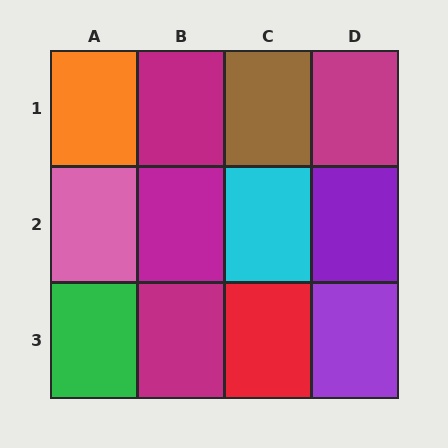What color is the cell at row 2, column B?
Magenta.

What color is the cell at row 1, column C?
Brown.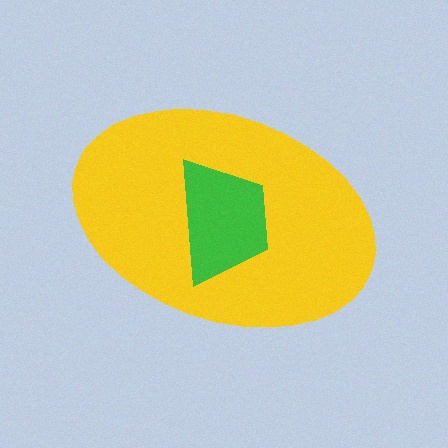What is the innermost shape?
The green trapezoid.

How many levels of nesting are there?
2.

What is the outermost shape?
The yellow ellipse.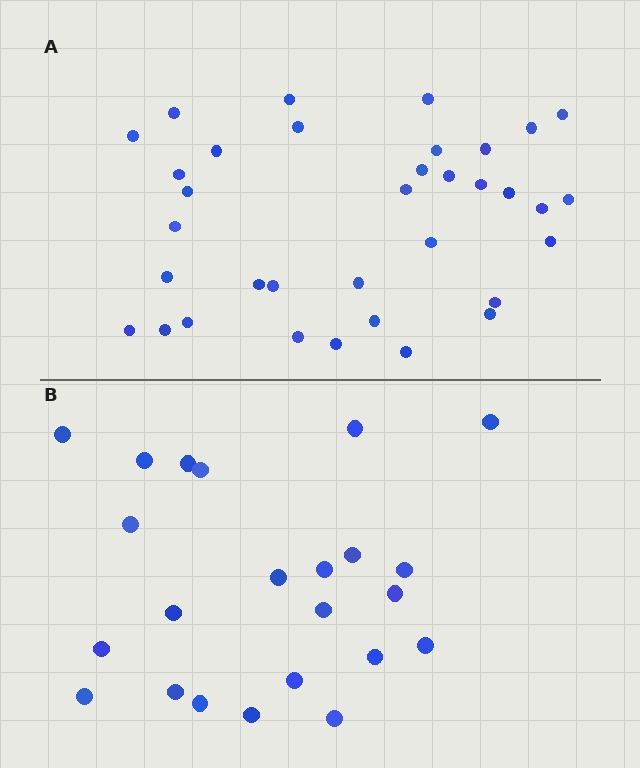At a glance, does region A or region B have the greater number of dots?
Region A (the top region) has more dots.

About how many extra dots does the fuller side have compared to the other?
Region A has roughly 12 or so more dots than region B.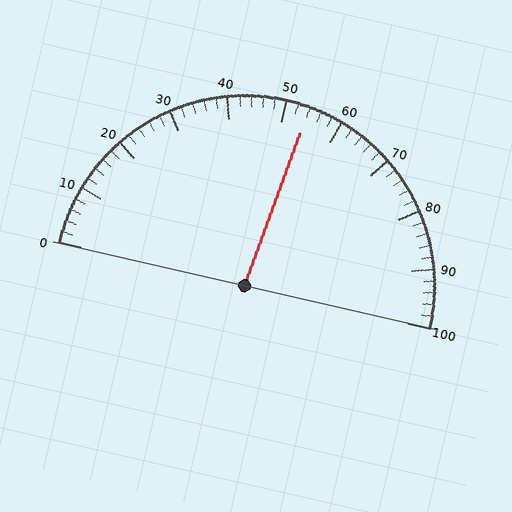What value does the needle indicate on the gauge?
The needle indicates approximately 54.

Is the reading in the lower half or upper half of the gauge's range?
The reading is in the upper half of the range (0 to 100).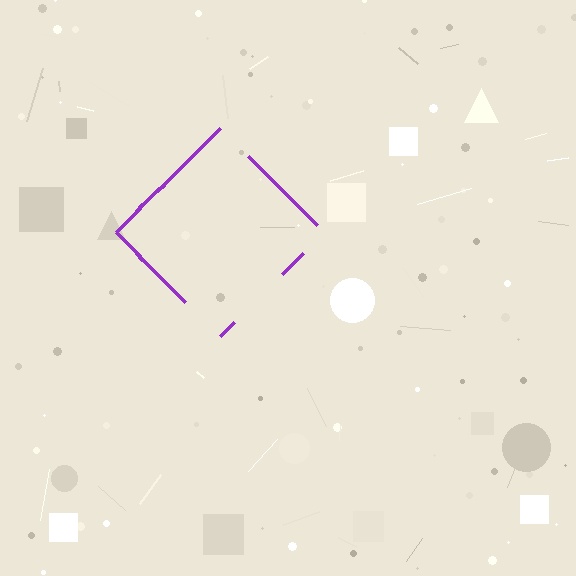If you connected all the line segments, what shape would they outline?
They would outline a diamond.